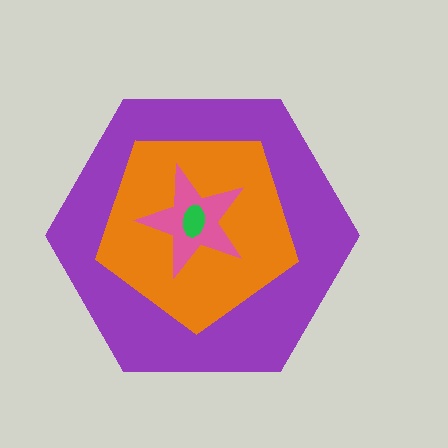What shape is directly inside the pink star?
The green ellipse.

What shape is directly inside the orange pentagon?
The pink star.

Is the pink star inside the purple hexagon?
Yes.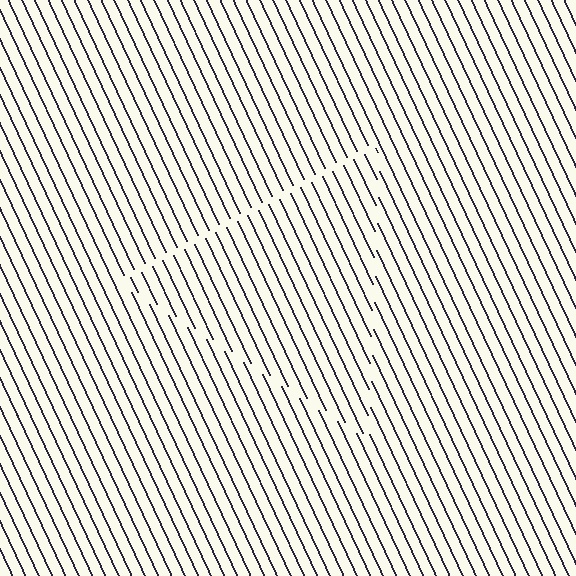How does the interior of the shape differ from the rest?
The interior of the shape contains the same grating, shifted by half a period — the contour is defined by the phase discontinuity where line-ends from the inner and outer gratings abut.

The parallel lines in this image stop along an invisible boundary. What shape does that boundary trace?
An illusory triangle. The interior of the shape contains the same grating, shifted by half a period — the contour is defined by the phase discontinuity where line-ends from the inner and outer gratings abut.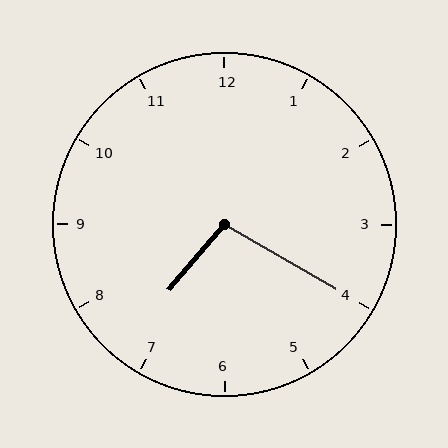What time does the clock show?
7:20.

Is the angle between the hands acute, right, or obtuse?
It is obtuse.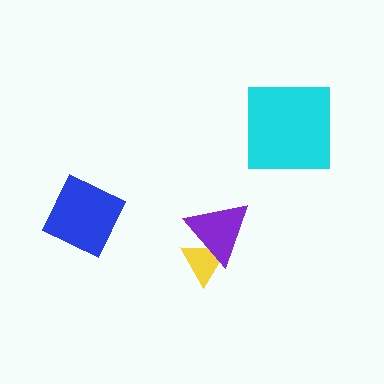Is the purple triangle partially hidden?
No, no other shape covers it.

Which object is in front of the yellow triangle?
The purple triangle is in front of the yellow triangle.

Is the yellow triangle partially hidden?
Yes, it is partially covered by another shape.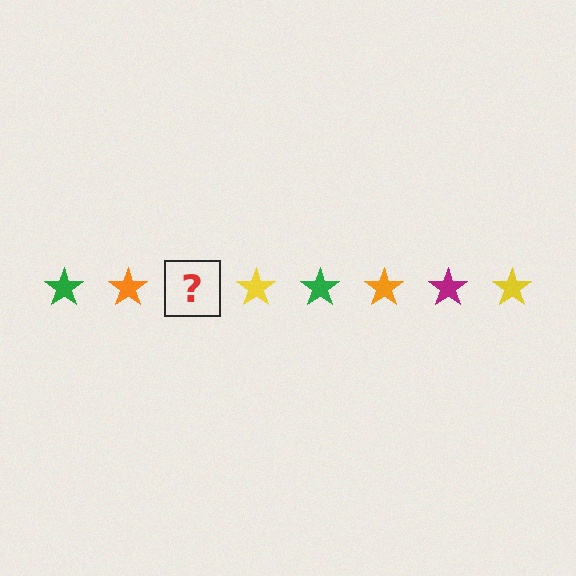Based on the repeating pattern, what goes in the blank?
The blank should be a magenta star.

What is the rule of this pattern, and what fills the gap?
The rule is that the pattern cycles through green, orange, magenta, yellow stars. The gap should be filled with a magenta star.